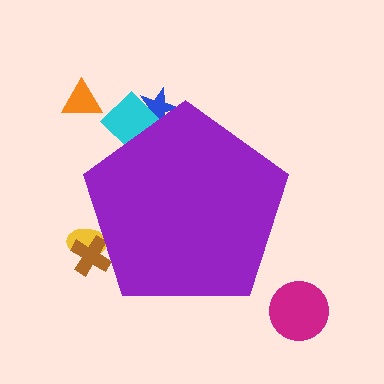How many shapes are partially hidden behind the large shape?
4 shapes are partially hidden.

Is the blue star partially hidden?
Yes, the blue star is partially hidden behind the purple pentagon.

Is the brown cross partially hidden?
Yes, the brown cross is partially hidden behind the purple pentagon.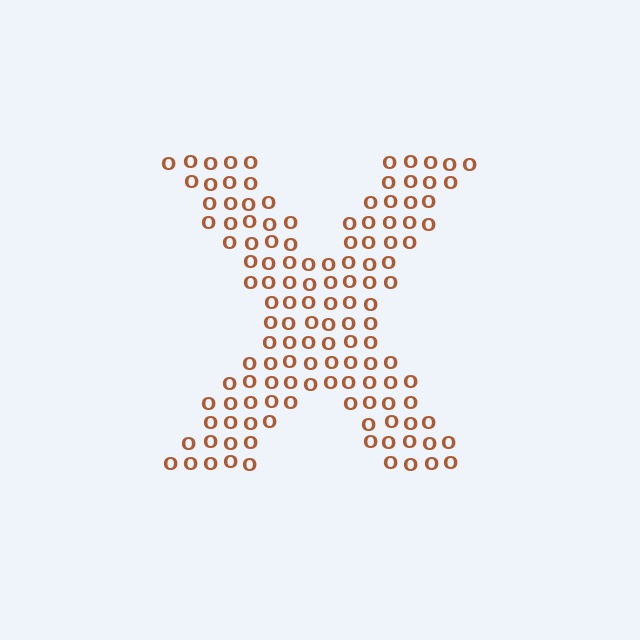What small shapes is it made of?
It is made of small letter O's.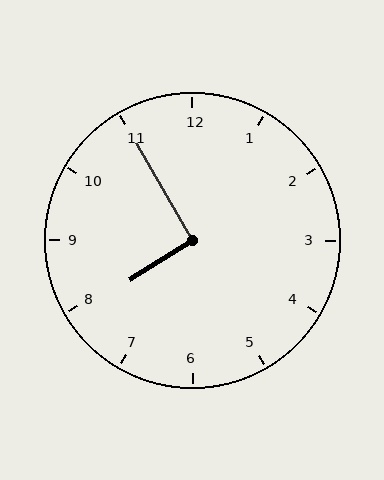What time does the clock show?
7:55.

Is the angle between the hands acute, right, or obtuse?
It is right.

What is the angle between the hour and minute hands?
Approximately 92 degrees.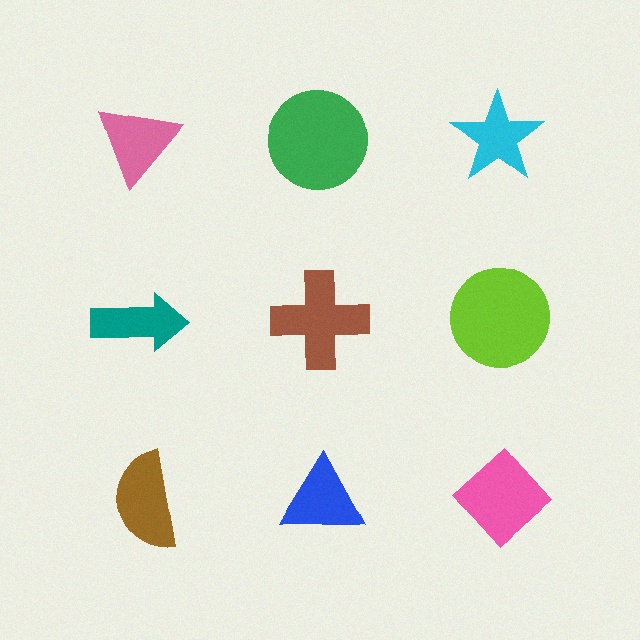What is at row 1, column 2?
A green circle.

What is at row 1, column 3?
A cyan star.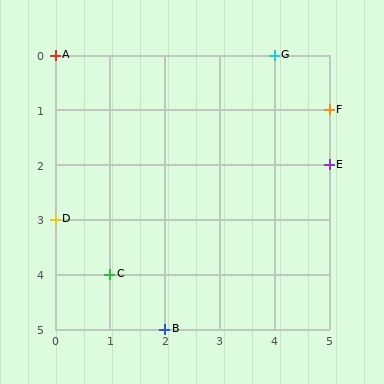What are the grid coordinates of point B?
Point B is at grid coordinates (2, 5).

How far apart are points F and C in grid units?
Points F and C are 4 columns and 3 rows apart (about 5.0 grid units diagonally).